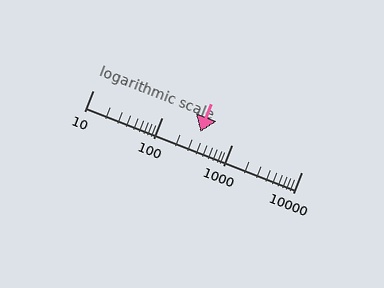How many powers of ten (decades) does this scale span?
The scale spans 3 decades, from 10 to 10000.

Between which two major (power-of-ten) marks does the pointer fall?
The pointer is between 100 and 1000.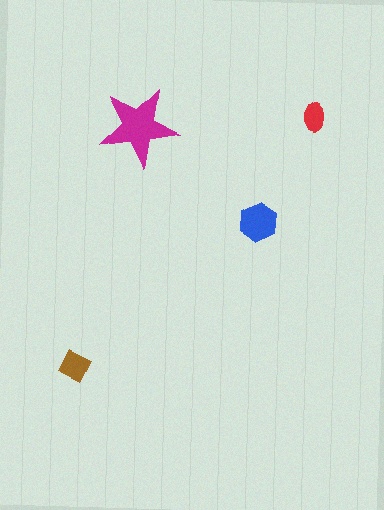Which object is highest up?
The red ellipse is topmost.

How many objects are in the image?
There are 4 objects in the image.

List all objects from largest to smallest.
The magenta star, the blue hexagon, the brown diamond, the red ellipse.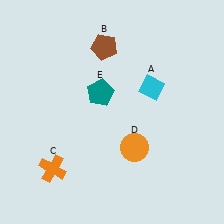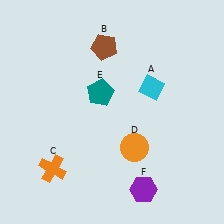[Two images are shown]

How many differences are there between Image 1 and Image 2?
There is 1 difference between the two images.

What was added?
A purple hexagon (F) was added in Image 2.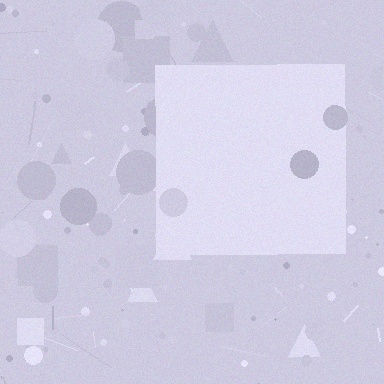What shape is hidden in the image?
A square is hidden in the image.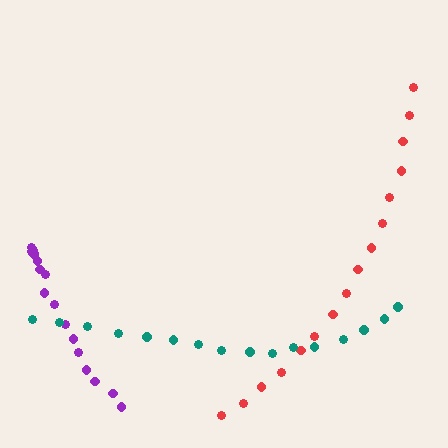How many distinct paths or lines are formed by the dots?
There are 3 distinct paths.